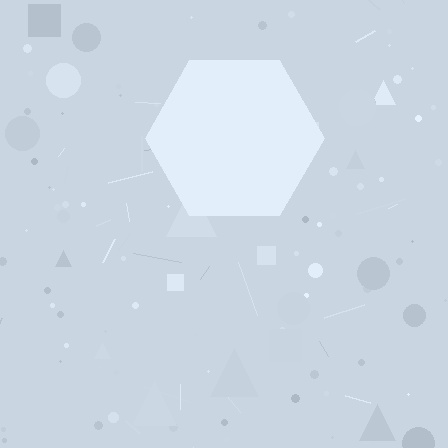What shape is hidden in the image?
A hexagon is hidden in the image.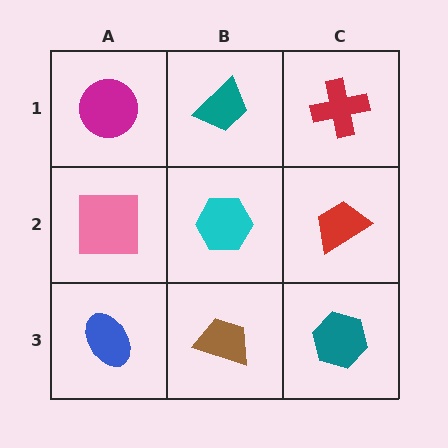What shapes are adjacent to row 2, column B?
A teal trapezoid (row 1, column B), a brown trapezoid (row 3, column B), a pink square (row 2, column A), a red trapezoid (row 2, column C).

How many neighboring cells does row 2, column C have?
3.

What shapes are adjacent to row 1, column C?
A red trapezoid (row 2, column C), a teal trapezoid (row 1, column B).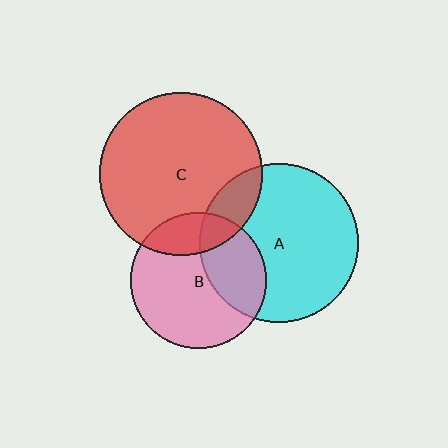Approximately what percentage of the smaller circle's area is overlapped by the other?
Approximately 15%.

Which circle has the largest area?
Circle C (red).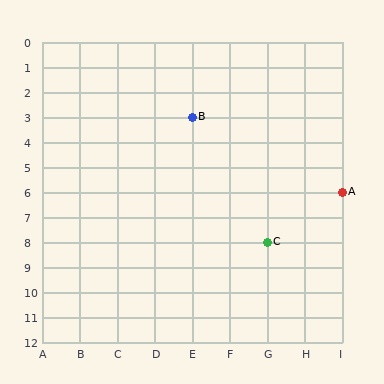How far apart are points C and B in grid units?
Points C and B are 2 columns and 5 rows apart (about 5.4 grid units diagonally).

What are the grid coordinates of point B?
Point B is at grid coordinates (E, 3).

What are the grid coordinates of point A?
Point A is at grid coordinates (I, 6).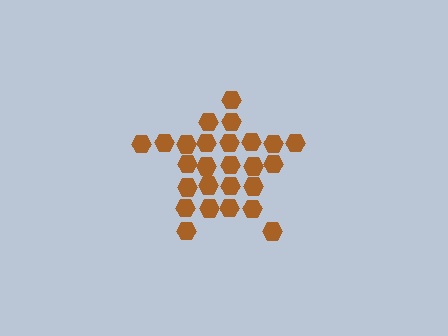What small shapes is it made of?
It is made of small hexagons.